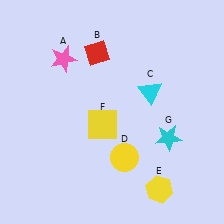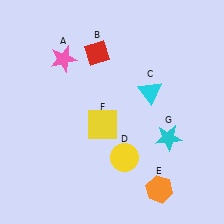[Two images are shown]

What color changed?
The hexagon (E) changed from yellow in Image 1 to orange in Image 2.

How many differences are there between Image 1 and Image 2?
There is 1 difference between the two images.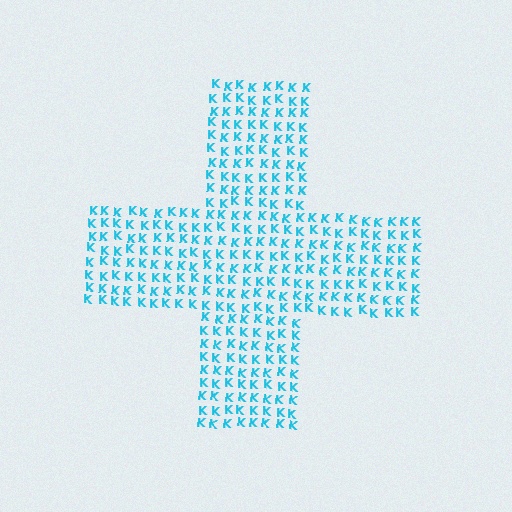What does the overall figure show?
The overall figure shows a cross.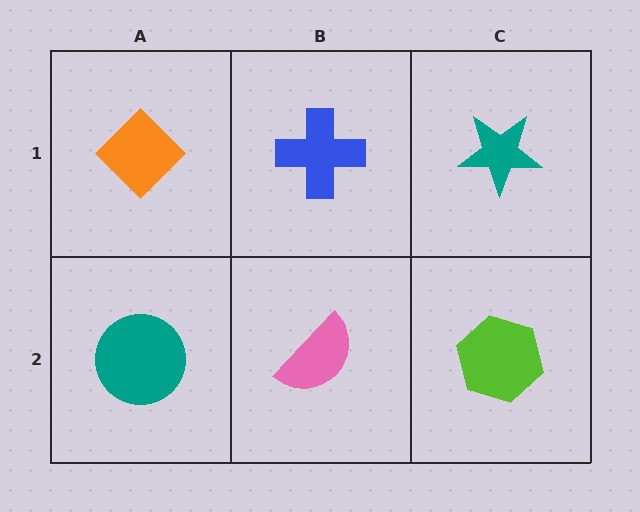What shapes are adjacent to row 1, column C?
A lime hexagon (row 2, column C), a blue cross (row 1, column B).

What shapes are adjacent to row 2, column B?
A blue cross (row 1, column B), a teal circle (row 2, column A), a lime hexagon (row 2, column C).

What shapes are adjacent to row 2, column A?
An orange diamond (row 1, column A), a pink semicircle (row 2, column B).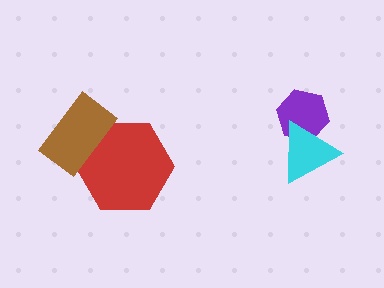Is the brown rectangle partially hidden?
No, no other shape covers it.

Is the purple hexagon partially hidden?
Yes, it is partially covered by another shape.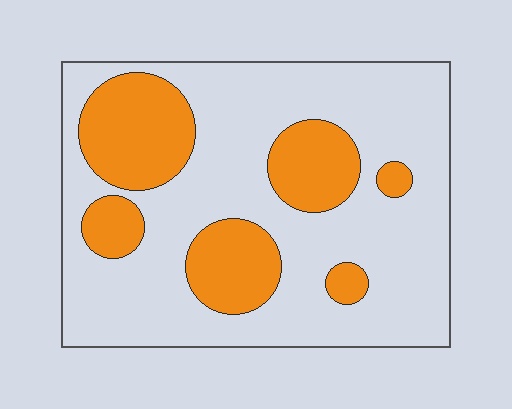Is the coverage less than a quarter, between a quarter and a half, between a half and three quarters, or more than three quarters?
Between a quarter and a half.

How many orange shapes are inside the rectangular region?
6.